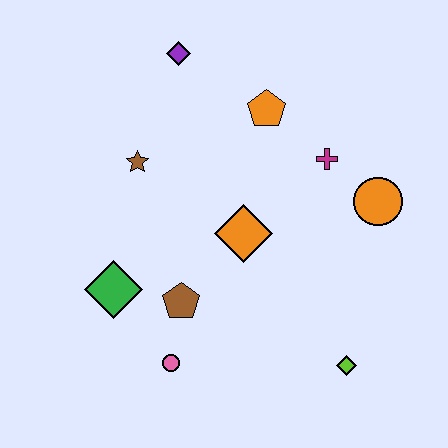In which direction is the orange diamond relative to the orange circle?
The orange diamond is to the left of the orange circle.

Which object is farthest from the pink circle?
The purple diamond is farthest from the pink circle.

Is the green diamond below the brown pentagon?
No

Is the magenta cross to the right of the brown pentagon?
Yes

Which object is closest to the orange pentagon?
The magenta cross is closest to the orange pentagon.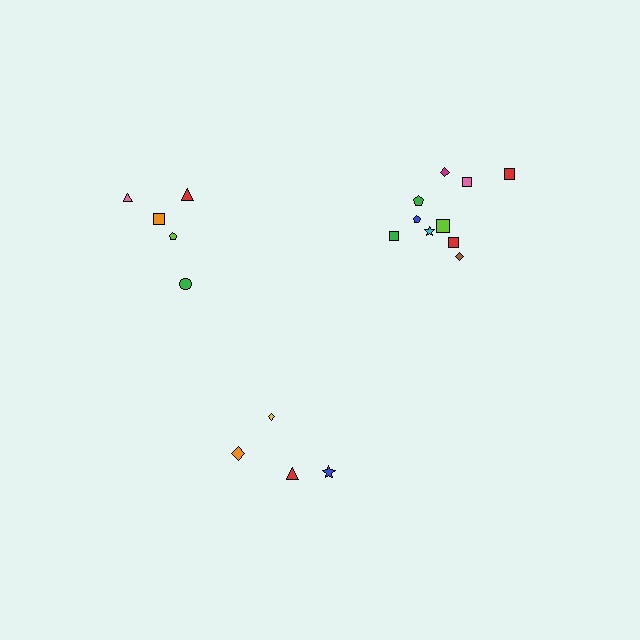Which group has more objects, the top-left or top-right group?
The top-right group.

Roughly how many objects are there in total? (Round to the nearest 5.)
Roughly 20 objects in total.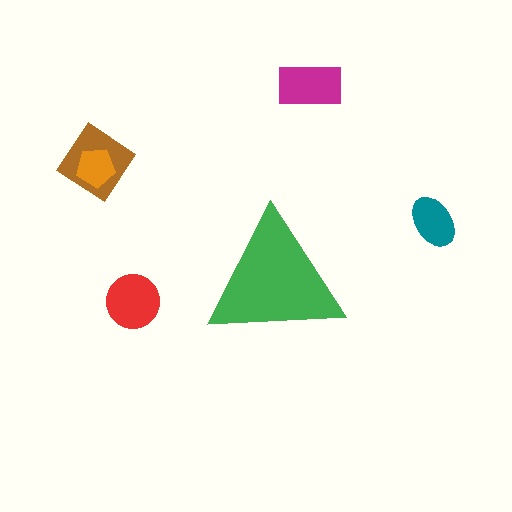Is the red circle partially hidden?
No, the red circle is fully visible.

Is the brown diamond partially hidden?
No, the brown diamond is fully visible.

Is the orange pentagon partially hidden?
No, the orange pentagon is fully visible.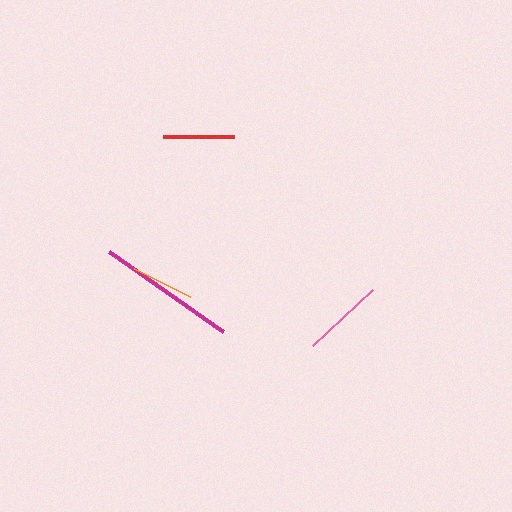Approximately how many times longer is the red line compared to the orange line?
The red line is approximately 1.1 times the length of the orange line.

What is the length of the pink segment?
The pink segment is approximately 82 pixels long.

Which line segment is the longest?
The magenta line is the longest at approximately 140 pixels.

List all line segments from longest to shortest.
From longest to shortest: magenta, pink, red, orange.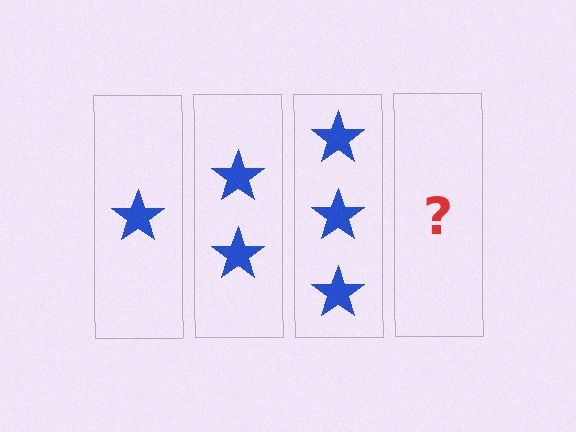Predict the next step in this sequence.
The next step is 4 stars.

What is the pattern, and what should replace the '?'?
The pattern is that each step adds one more star. The '?' should be 4 stars.